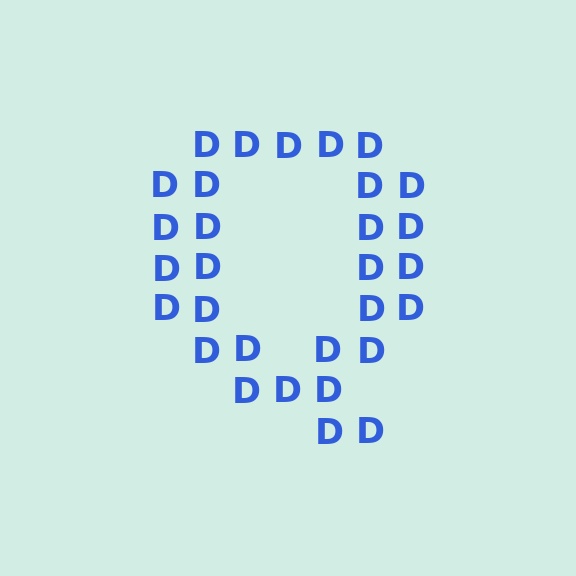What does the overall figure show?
The overall figure shows the letter Q.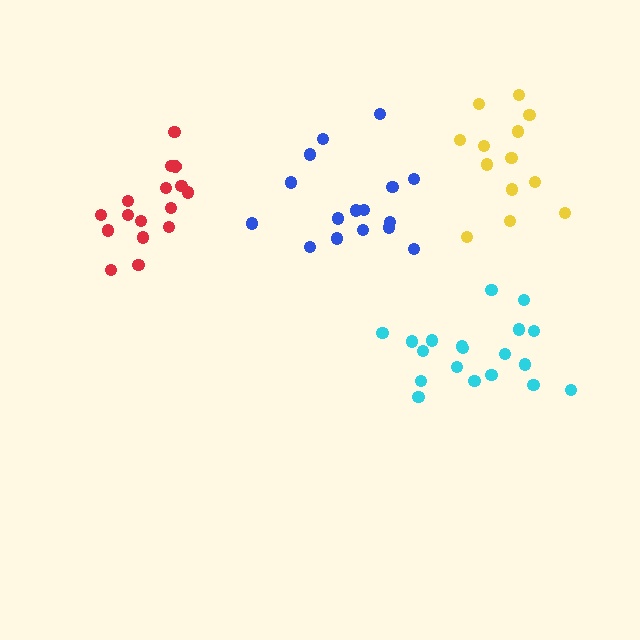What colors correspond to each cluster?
The clusters are colored: red, yellow, cyan, blue.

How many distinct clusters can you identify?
There are 4 distinct clusters.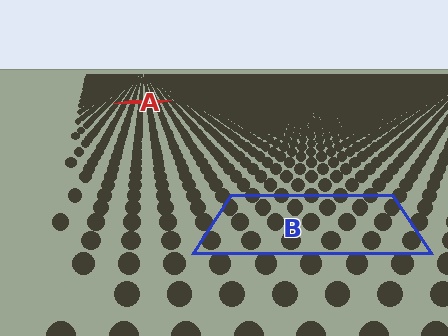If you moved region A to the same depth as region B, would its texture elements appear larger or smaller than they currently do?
They would appear larger. At a closer depth, the same texture elements are projected at a bigger on-screen size.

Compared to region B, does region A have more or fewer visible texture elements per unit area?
Region A has more texture elements per unit area — they are packed more densely because it is farther away.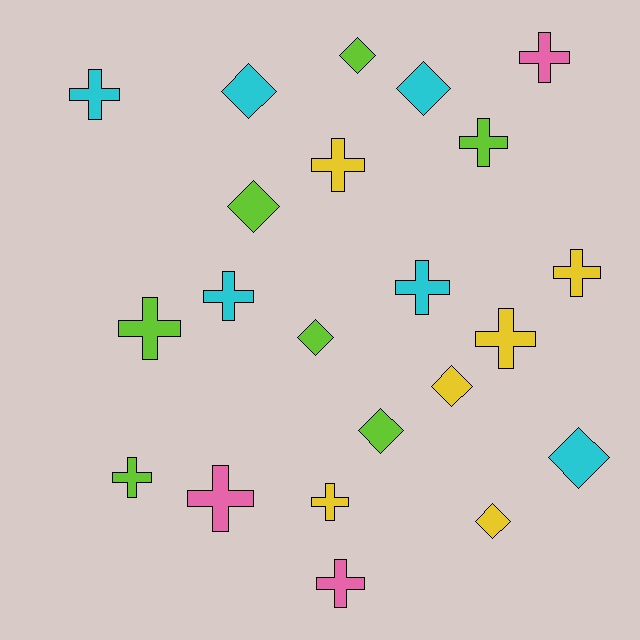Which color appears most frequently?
Lime, with 7 objects.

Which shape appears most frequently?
Cross, with 13 objects.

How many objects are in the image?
There are 22 objects.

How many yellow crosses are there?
There are 4 yellow crosses.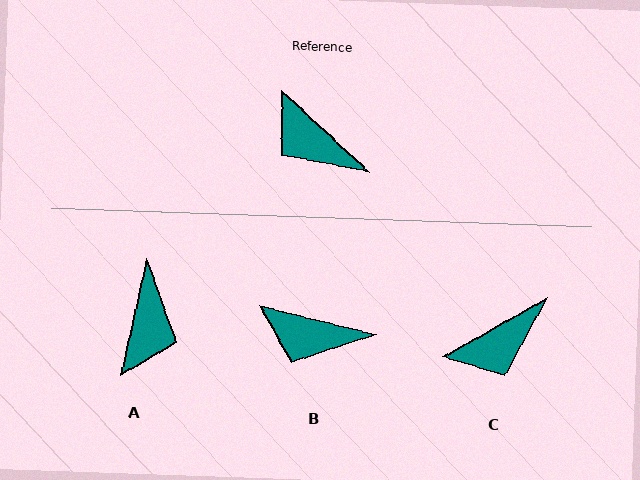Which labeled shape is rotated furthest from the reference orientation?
A, about 121 degrees away.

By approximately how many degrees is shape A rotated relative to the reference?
Approximately 121 degrees counter-clockwise.